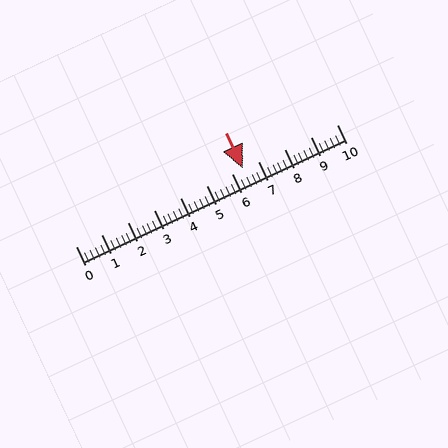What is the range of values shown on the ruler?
The ruler shows values from 0 to 10.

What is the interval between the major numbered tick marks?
The major tick marks are spaced 1 units apart.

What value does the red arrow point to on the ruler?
The red arrow points to approximately 6.4.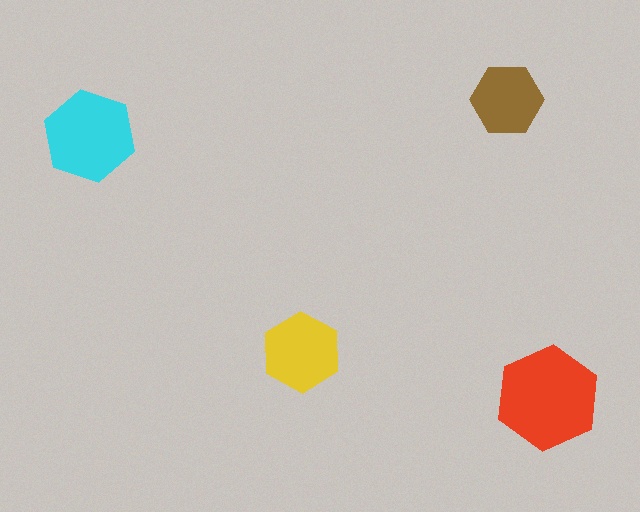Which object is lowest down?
The red hexagon is bottommost.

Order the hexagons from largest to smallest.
the red one, the cyan one, the yellow one, the brown one.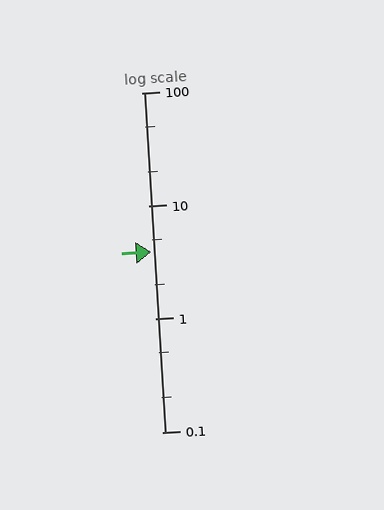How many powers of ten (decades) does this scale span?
The scale spans 3 decades, from 0.1 to 100.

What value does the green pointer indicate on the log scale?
The pointer indicates approximately 3.9.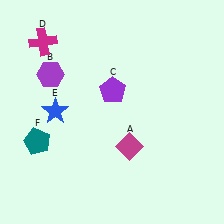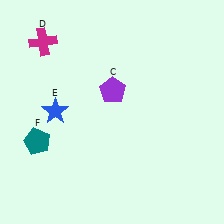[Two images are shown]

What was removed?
The purple hexagon (B), the magenta diamond (A) were removed in Image 2.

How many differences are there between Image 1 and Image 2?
There are 2 differences between the two images.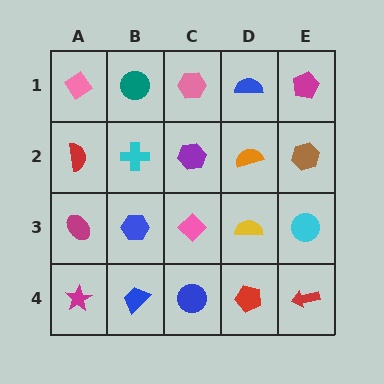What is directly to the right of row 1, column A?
A teal circle.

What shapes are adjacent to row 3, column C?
A purple hexagon (row 2, column C), a blue circle (row 4, column C), a blue hexagon (row 3, column B), a yellow semicircle (row 3, column D).